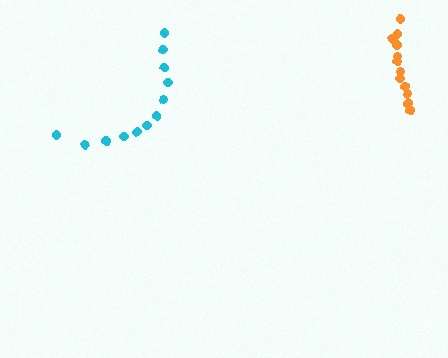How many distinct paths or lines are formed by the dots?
There are 2 distinct paths.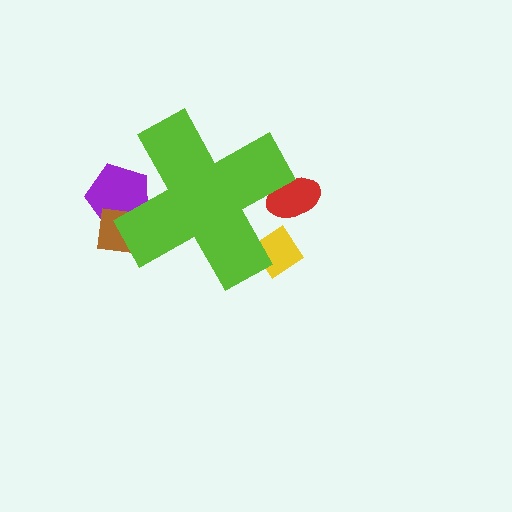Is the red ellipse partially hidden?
Yes, the red ellipse is partially hidden behind the lime cross.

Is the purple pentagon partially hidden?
Yes, the purple pentagon is partially hidden behind the lime cross.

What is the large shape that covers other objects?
A lime cross.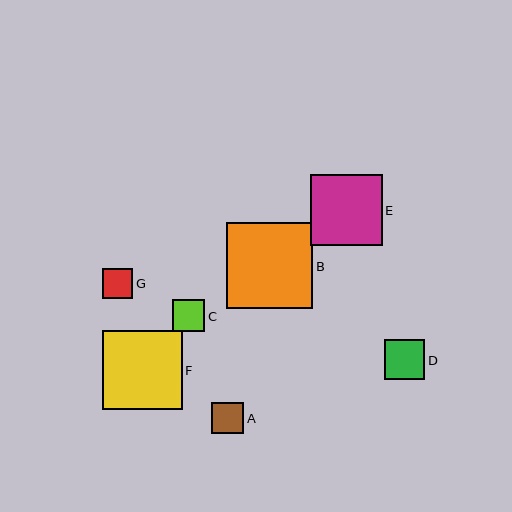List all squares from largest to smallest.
From largest to smallest: B, F, E, D, C, A, G.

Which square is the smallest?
Square G is the smallest with a size of approximately 30 pixels.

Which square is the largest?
Square B is the largest with a size of approximately 86 pixels.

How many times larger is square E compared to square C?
Square E is approximately 2.2 times the size of square C.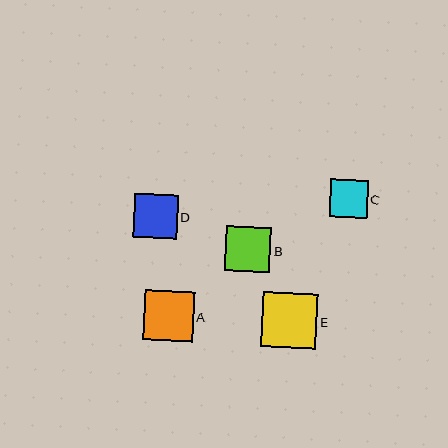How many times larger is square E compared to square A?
Square E is approximately 1.1 times the size of square A.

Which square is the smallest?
Square C is the smallest with a size of approximately 37 pixels.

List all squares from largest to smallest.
From largest to smallest: E, A, B, D, C.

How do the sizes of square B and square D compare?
Square B and square D are approximately the same size.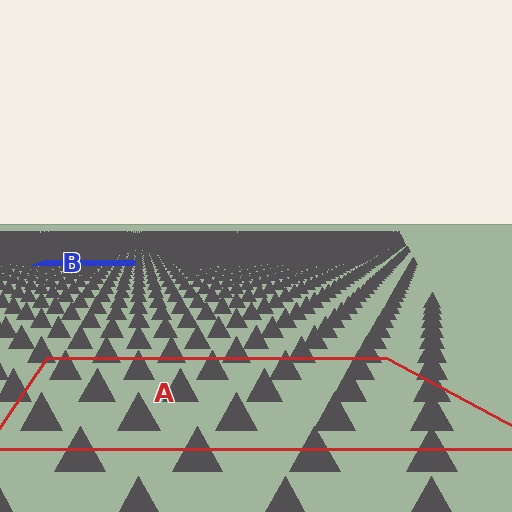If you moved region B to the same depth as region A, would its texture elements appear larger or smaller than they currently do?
They would appear larger. At a closer depth, the same texture elements are projected at a bigger on-screen size.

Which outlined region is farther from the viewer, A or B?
Region B is farther from the viewer — the texture elements inside it appear smaller and more densely packed.